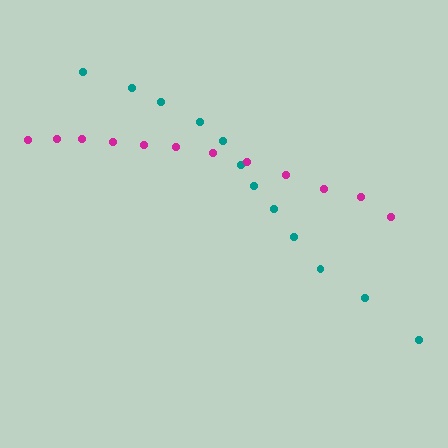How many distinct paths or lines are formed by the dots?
There are 2 distinct paths.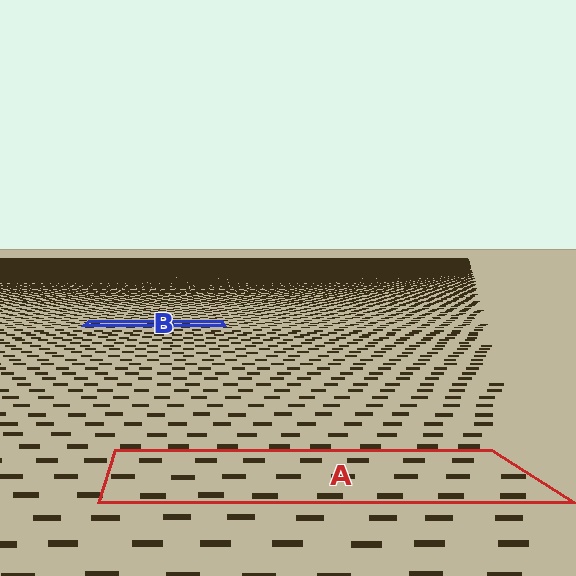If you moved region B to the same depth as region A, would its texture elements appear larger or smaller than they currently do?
They would appear larger. At a closer depth, the same texture elements are projected at a bigger on-screen size.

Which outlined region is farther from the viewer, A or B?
Region B is farther from the viewer — the texture elements inside it appear smaller and more densely packed.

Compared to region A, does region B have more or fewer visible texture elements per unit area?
Region B has more texture elements per unit area — they are packed more densely because it is farther away.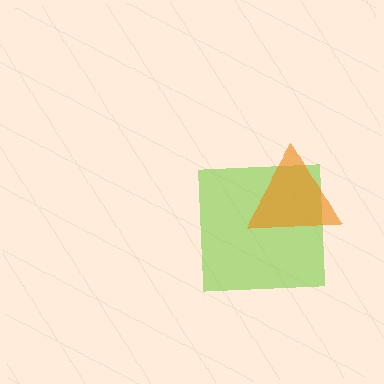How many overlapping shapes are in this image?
There are 2 overlapping shapes in the image.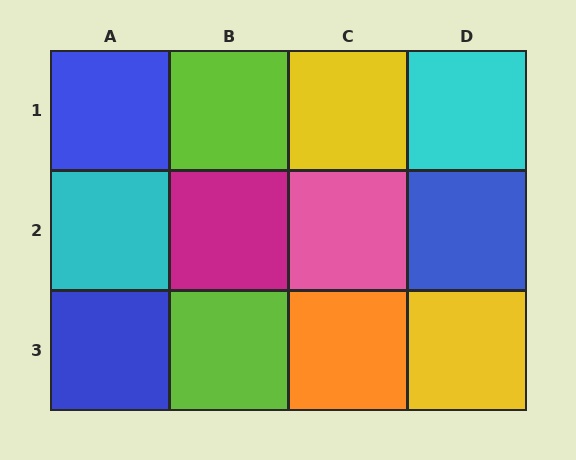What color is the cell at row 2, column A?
Cyan.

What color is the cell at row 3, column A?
Blue.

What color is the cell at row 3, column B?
Lime.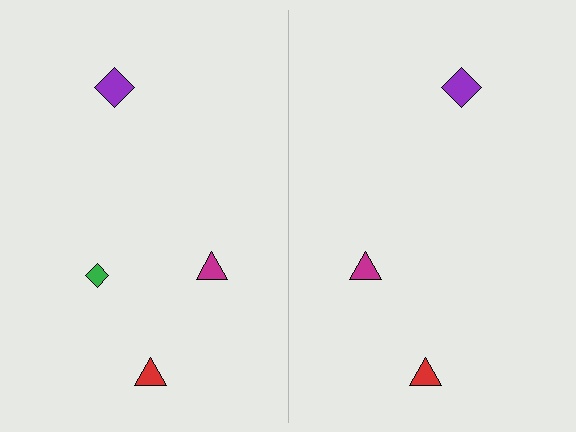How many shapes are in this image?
There are 7 shapes in this image.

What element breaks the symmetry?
A green diamond is missing from the right side.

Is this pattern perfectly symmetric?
No, the pattern is not perfectly symmetric. A green diamond is missing from the right side.